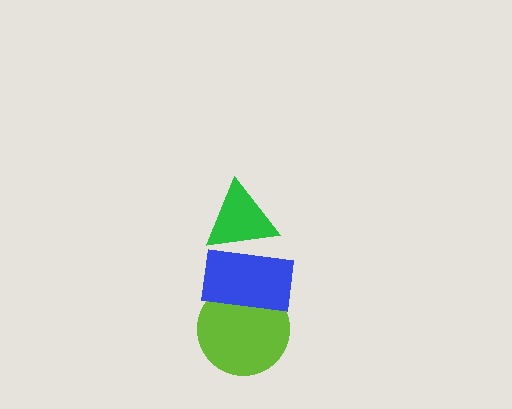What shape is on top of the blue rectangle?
The green triangle is on top of the blue rectangle.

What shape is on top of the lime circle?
The blue rectangle is on top of the lime circle.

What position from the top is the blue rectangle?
The blue rectangle is 2nd from the top.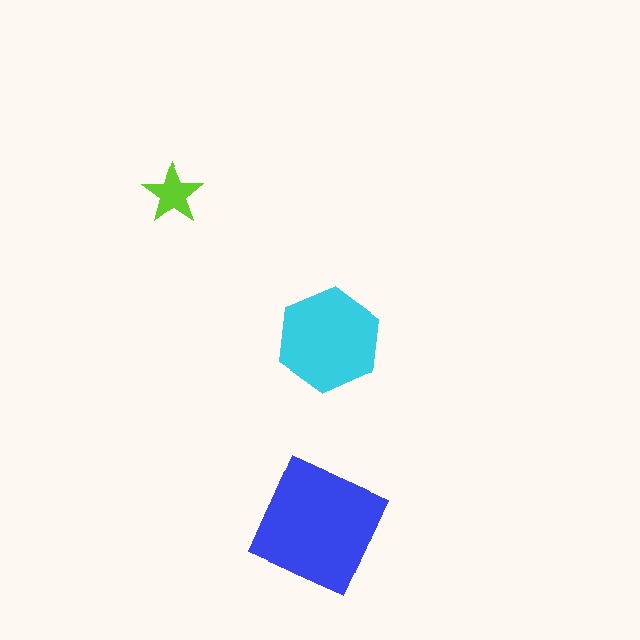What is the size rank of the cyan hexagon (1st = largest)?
2nd.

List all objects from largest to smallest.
The blue square, the cyan hexagon, the lime star.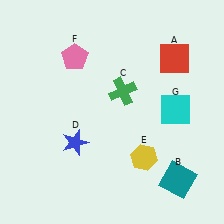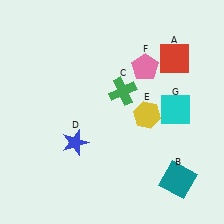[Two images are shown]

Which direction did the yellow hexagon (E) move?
The yellow hexagon (E) moved up.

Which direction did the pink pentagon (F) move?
The pink pentagon (F) moved right.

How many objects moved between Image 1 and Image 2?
2 objects moved between the two images.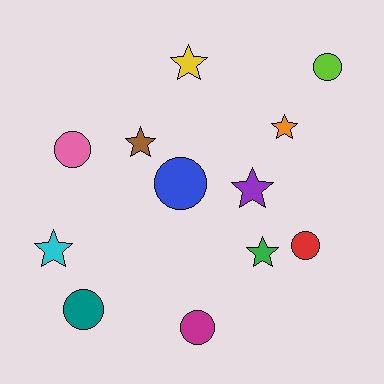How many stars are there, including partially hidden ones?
There are 6 stars.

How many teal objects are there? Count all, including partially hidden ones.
There is 1 teal object.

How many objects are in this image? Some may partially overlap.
There are 12 objects.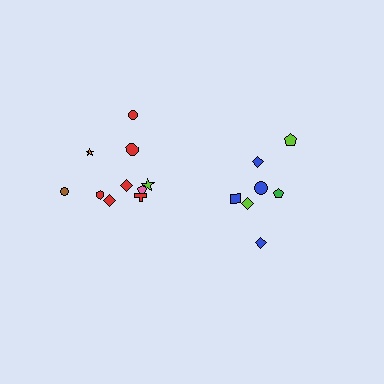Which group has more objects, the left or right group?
The left group.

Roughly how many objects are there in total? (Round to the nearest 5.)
Roughly 15 objects in total.